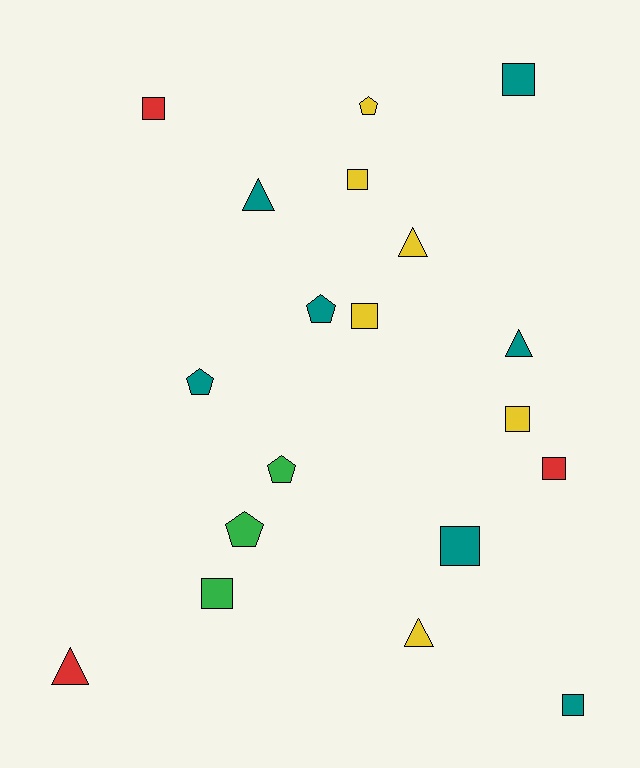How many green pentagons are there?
There are 2 green pentagons.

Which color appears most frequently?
Teal, with 7 objects.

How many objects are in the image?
There are 19 objects.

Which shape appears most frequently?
Square, with 9 objects.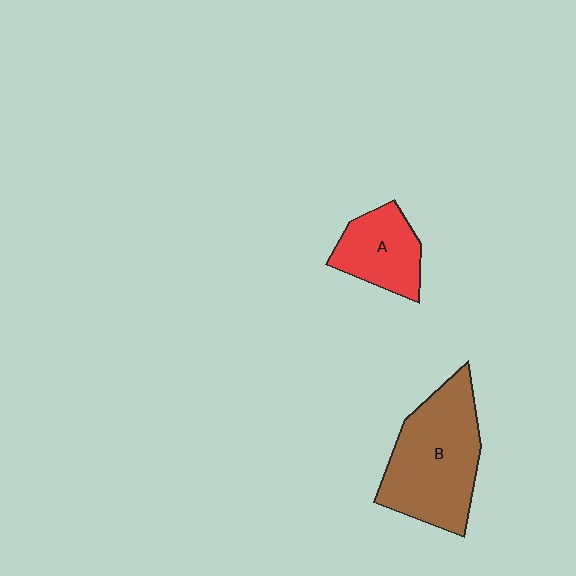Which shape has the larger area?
Shape B (brown).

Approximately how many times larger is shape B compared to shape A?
Approximately 1.9 times.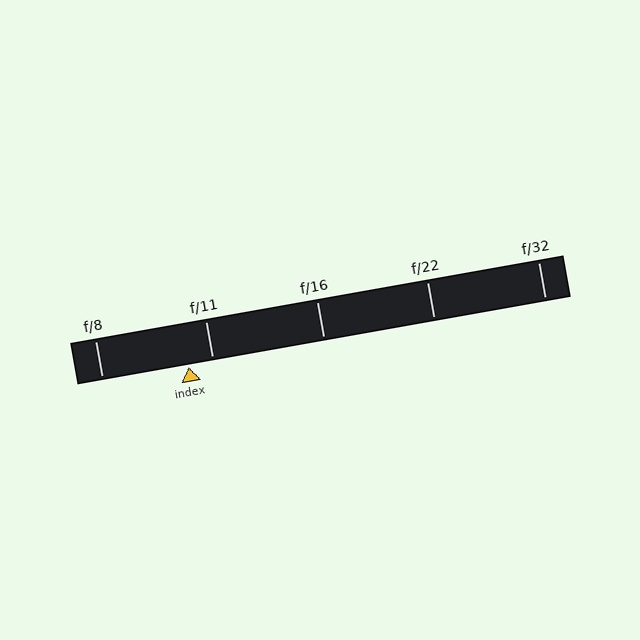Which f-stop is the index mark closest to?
The index mark is closest to f/11.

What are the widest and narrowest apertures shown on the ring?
The widest aperture shown is f/8 and the narrowest is f/32.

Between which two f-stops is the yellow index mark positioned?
The index mark is between f/8 and f/11.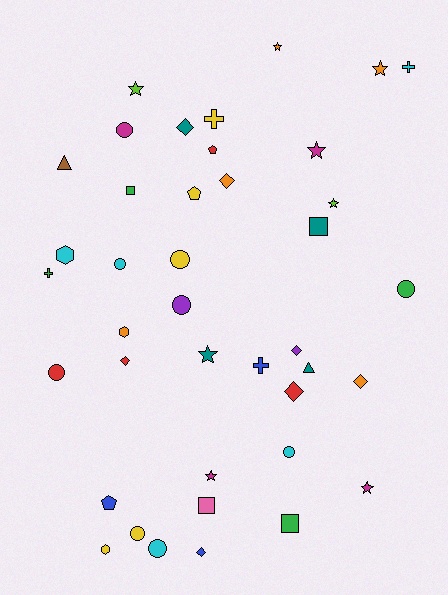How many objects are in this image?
There are 40 objects.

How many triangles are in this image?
There are 2 triangles.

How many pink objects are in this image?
There is 1 pink object.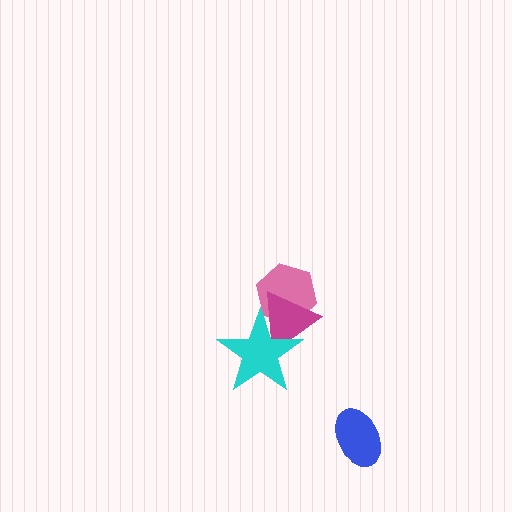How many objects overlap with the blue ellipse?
0 objects overlap with the blue ellipse.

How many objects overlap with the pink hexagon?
2 objects overlap with the pink hexagon.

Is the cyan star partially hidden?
No, no other shape covers it.